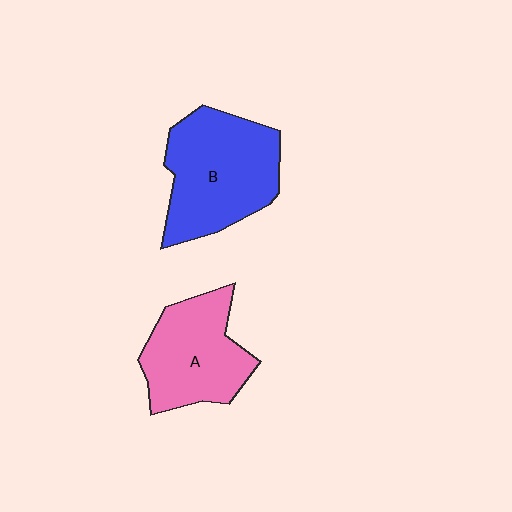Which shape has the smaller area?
Shape A (pink).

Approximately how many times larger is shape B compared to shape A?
Approximately 1.2 times.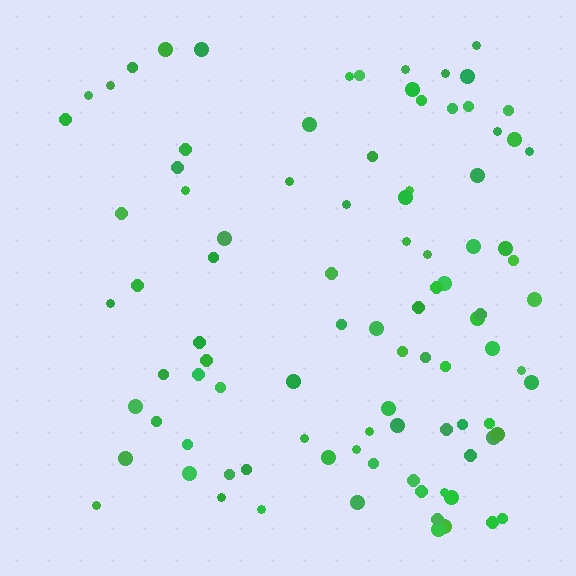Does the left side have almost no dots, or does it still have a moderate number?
Still a moderate number, just noticeably fewer than the right.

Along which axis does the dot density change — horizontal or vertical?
Horizontal.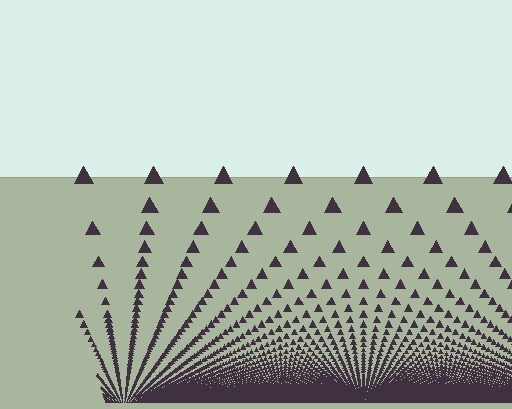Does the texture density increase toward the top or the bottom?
Density increases toward the bottom.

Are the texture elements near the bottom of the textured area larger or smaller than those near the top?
Smaller. The gradient is inverted — elements near the bottom are smaller and denser.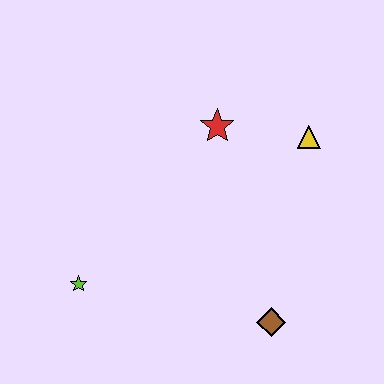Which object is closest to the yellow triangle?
The red star is closest to the yellow triangle.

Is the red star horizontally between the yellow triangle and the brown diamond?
No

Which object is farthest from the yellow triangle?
The lime star is farthest from the yellow triangle.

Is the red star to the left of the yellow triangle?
Yes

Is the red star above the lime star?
Yes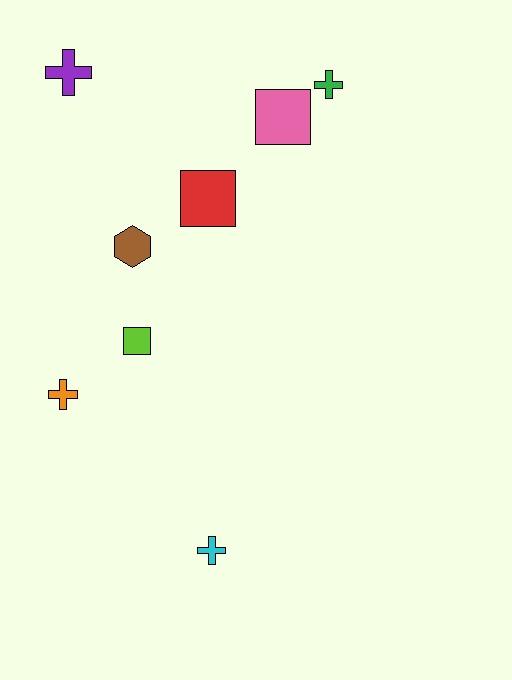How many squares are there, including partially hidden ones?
There are 3 squares.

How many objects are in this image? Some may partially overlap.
There are 8 objects.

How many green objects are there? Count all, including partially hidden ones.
There is 1 green object.